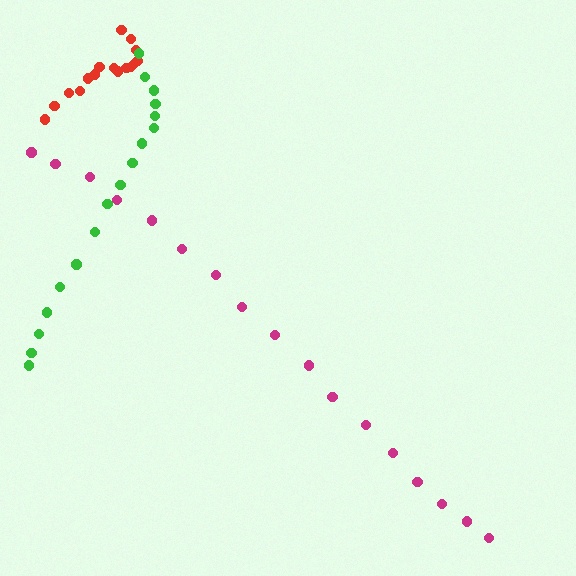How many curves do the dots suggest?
There are 3 distinct paths.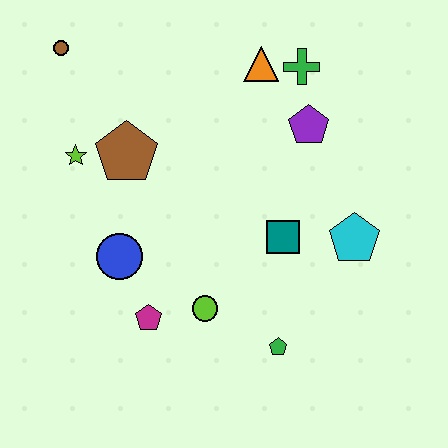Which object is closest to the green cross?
The orange triangle is closest to the green cross.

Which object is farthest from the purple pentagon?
The brown circle is farthest from the purple pentagon.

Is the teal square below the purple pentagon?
Yes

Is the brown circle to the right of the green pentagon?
No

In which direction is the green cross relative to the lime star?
The green cross is to the right of the lime star.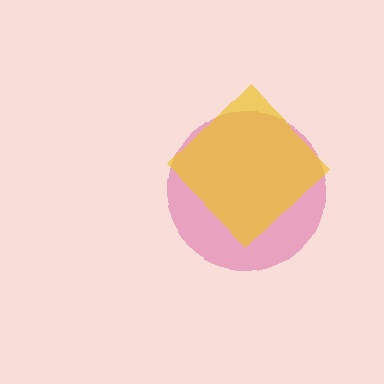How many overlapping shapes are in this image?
There are 2 overlapping shapes in the image.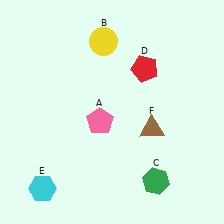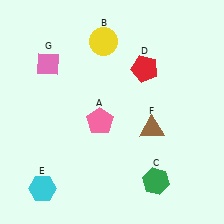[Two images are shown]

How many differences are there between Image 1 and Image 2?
There is 1 difference between the two images.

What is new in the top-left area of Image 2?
A pink diamond (G) was added in the top-left area of Image 2.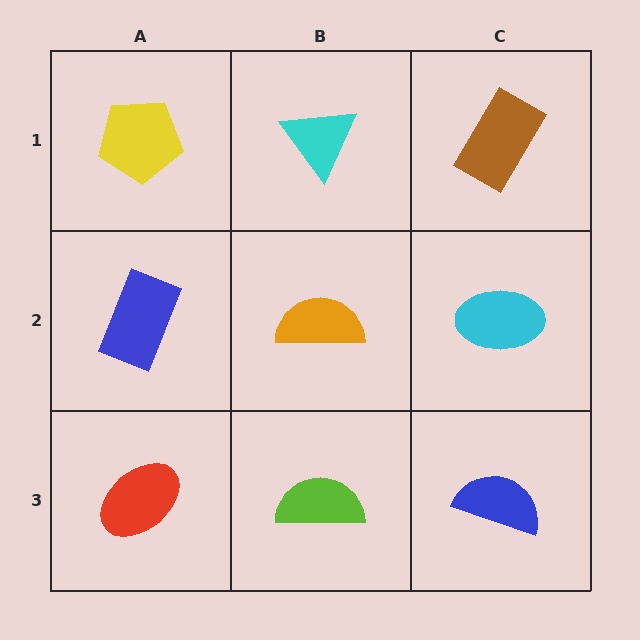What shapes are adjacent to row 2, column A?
A yellow pentagon (row 1, column A), a red ellipse (row 3, column A), an orange semicircle (row 2, column B).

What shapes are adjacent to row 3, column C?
A cyan ellipse (row 2, column C), a lime semicircle (row 3, column B).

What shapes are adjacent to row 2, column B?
A cyan triangle (row 1, column B), a lime semicircle (row 3, column B), a blue rectangle (row 2, column A), a cyan ellipse (row 2, column C).